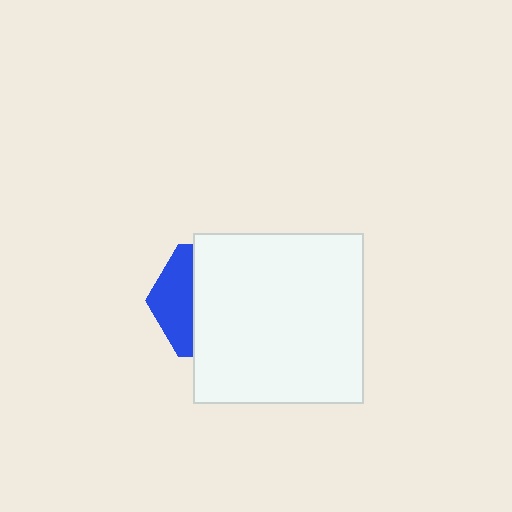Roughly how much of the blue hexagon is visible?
A small part of it is visible (roughly 33%).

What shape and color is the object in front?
The object in front is a white square.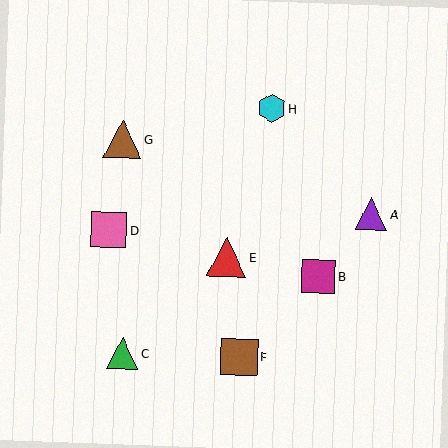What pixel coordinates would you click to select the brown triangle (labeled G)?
Click at (122, 139) to select the brown triangle G.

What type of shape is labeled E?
Shape E is a red triangle.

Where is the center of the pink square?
The center of the pink square is at (109, 230).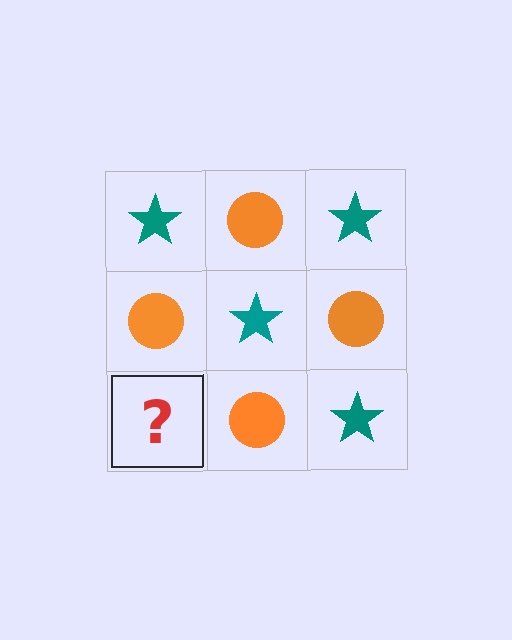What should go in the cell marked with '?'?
The missing cell should contain a teal star.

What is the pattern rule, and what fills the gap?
The rule is that it alternates teal star and orange circle in a checkerboard pattern. The gap should be filled with a teal star.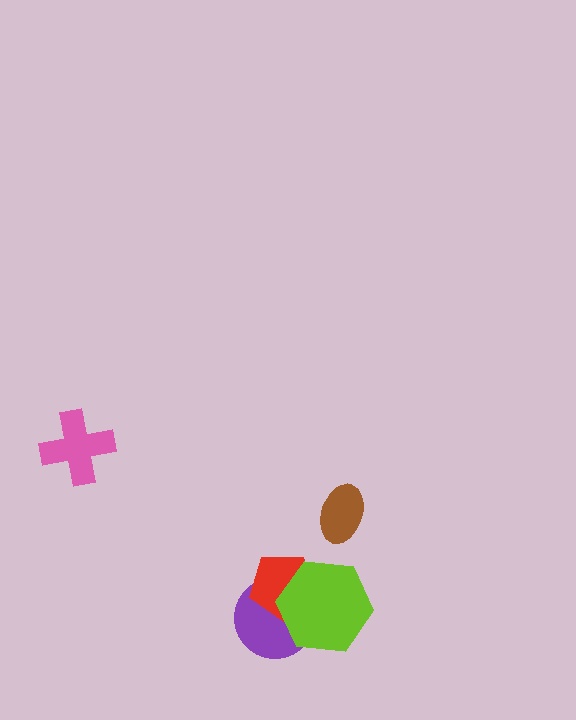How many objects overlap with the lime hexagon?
2 objects overlap with the lime hexagon.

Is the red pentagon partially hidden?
Yes, it is partially covered by another shape.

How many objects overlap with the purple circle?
2 objects overlap with the purple circle.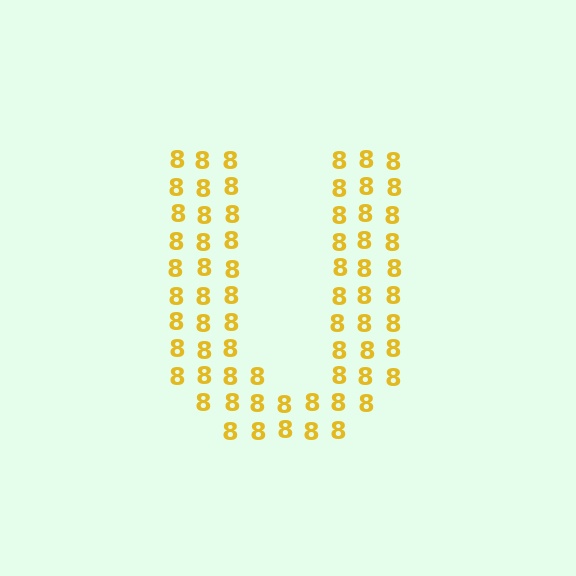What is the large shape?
The large shape is the letter U.